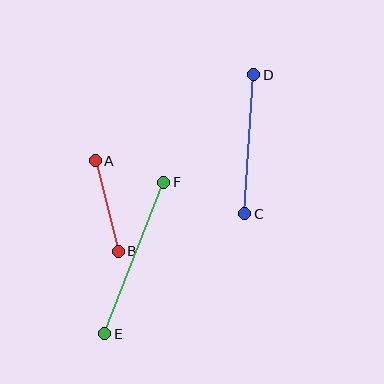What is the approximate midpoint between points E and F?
The midpoint is at approximately (134, 258) pixels.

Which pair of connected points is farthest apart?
Points E and F are farthest apart.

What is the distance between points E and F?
The distance is approximately 163 pixels.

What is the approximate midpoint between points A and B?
The midpoint is at approximately (107, 206) pixels.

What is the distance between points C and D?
The distance is approximately 139 pixels.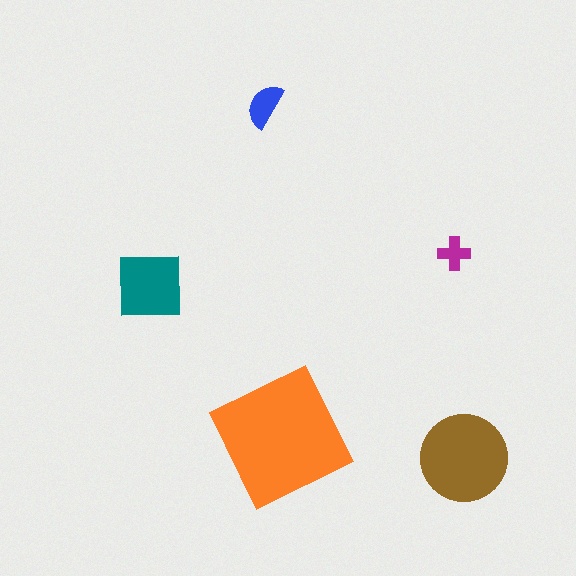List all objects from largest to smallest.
The orange square, the brown circle, the teal square, the blue semicircle, the magenta cross.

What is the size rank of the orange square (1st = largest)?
1st.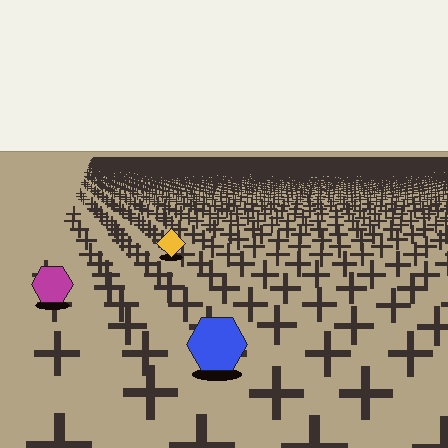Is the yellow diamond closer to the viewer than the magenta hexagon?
No. The magenta hexagon is closer — you can tell from the texture gradient: the ground texture is coarser near it.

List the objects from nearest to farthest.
From nearest to farthest: the blue hexagon, the magenta hexagon, the yellow diamond.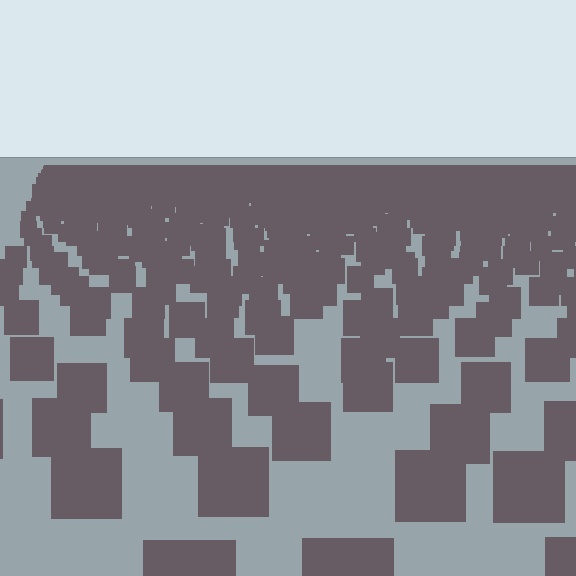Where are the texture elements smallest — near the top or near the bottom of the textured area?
Near the top.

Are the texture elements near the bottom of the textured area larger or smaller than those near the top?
Larger. Near the bottom, elements are closer to the viewer and appear at a bigger on-screen size.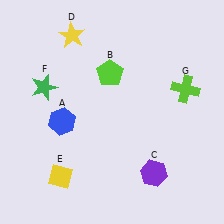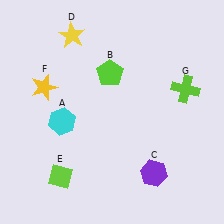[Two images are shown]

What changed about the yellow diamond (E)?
In Image 1, E is yellow. In Image 2, it changed to lime.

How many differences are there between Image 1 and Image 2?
There are 3 differences between the two images.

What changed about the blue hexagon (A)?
In Image 1, A is blue. In Image 2, it changed to cyan.